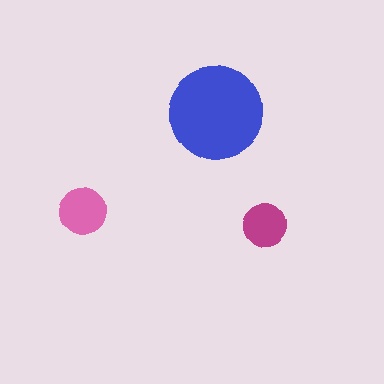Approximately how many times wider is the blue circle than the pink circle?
About 2 times wider.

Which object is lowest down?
The magenta circle is bottommost.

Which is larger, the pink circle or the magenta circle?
The pink one.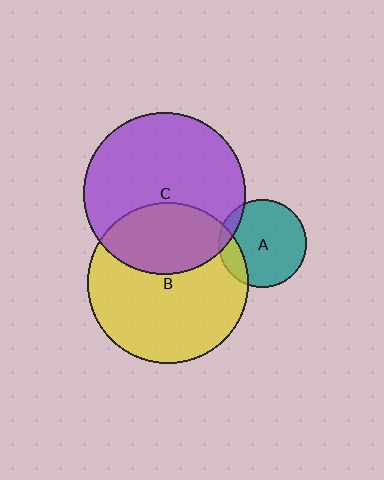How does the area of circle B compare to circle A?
Approximately 3.3 times.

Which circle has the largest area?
Circle C (purple).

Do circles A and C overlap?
Yes.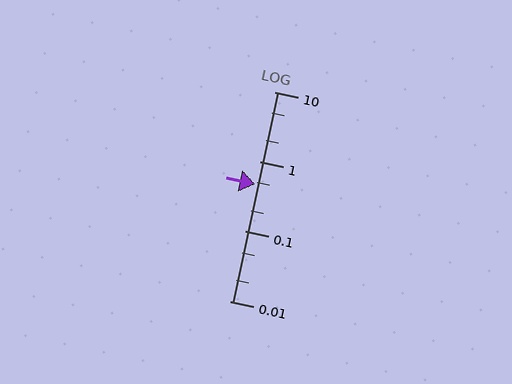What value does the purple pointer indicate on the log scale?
The pointer indicates approximately 0.48.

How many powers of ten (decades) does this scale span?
The scale spans 3 decades, from 0.01 to 10.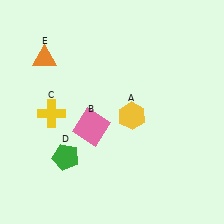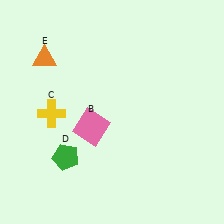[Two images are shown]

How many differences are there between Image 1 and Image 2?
There is 1 difference between the two images.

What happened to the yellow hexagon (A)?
The yellow hexagon (A) was removed in Image 2. It was in the bottom-right area of Image 1.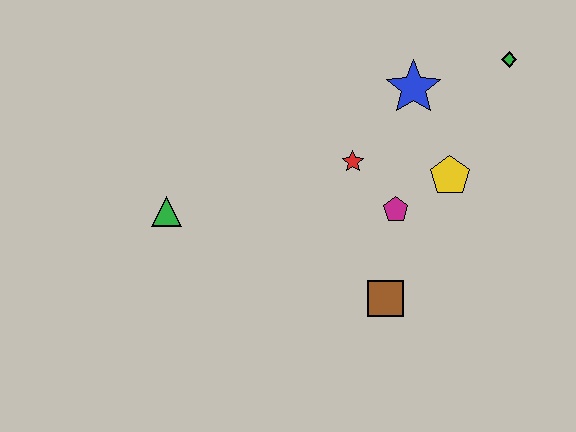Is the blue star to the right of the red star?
Yes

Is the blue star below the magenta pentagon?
No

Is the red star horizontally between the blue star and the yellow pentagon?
No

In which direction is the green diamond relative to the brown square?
The green diamond is above the brown square.